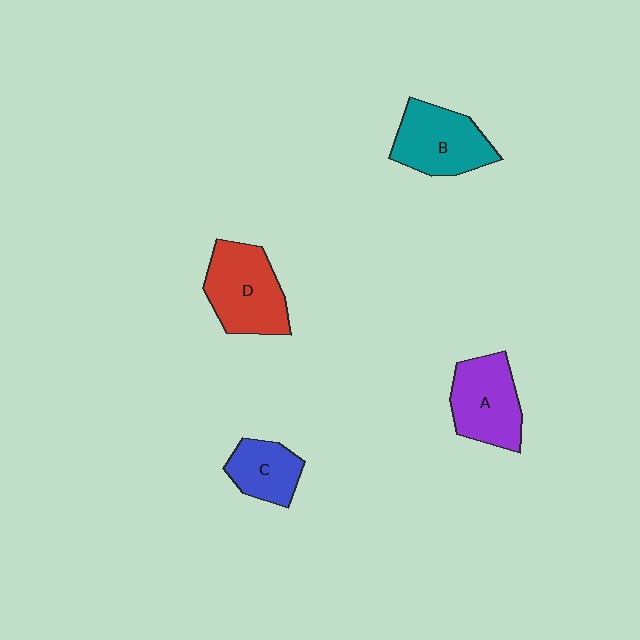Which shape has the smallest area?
Shape C (blue).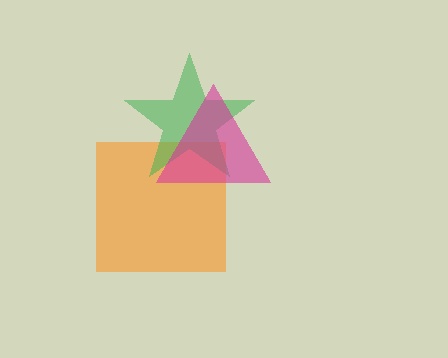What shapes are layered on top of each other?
The layered shapes are: an orange square, a green star, a magenta triangle.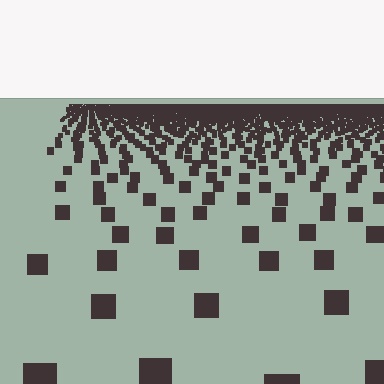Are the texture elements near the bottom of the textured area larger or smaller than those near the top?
Larger. Near the bottom, elements are closer to the viewer and appear at a bigger on-screen size.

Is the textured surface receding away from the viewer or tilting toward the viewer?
The surface is receding away from the viewer. Texture elements get smaller and denser toward the top.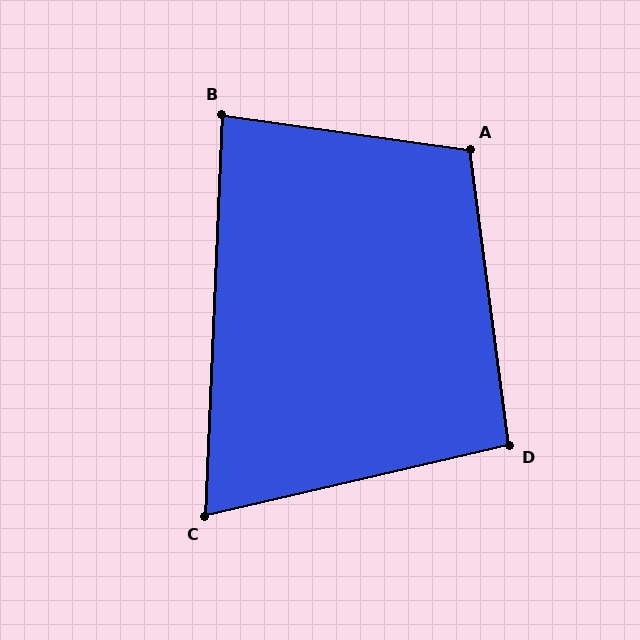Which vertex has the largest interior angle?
A, at approximately 105 degrees.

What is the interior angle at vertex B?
Approximately 85 degrees (acute).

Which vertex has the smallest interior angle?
C, at approximately 75 degrees.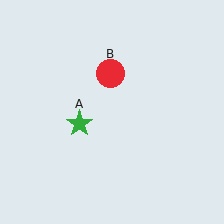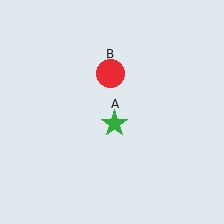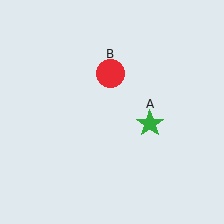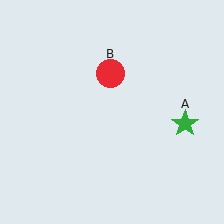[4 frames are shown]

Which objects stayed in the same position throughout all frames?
Red circle (object B) remained stationary.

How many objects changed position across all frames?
1 object changed position: green star (object A).